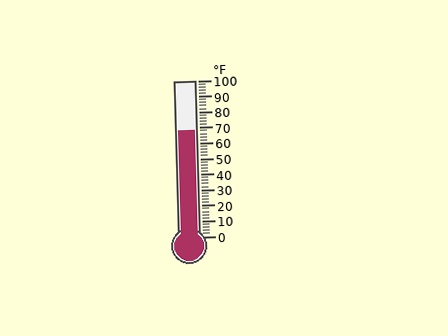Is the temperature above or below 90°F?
The temperature is below 90°F.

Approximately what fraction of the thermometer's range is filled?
The thermometer is filled to approximately 70% of its range.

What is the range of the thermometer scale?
The thermometer scale ranges from 0°F to 100°F.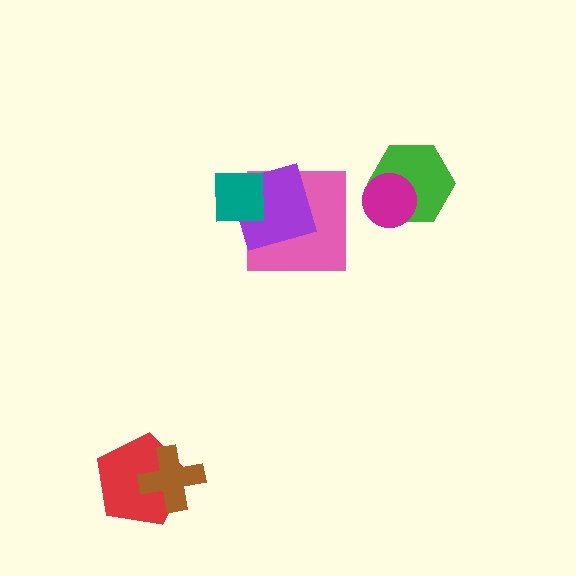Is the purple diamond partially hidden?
Yes, it is partially covered by another shape.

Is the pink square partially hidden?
Yes, it is partially covered by another shape.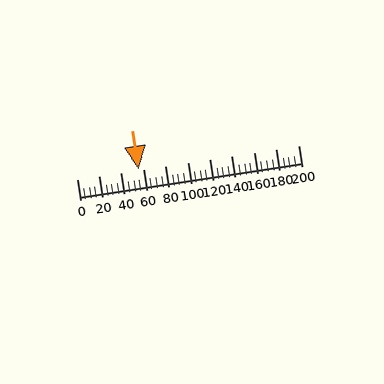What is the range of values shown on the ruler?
The ruler shows values from 0 to 200.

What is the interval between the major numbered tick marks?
The major tick marks are spaced 20 units apart.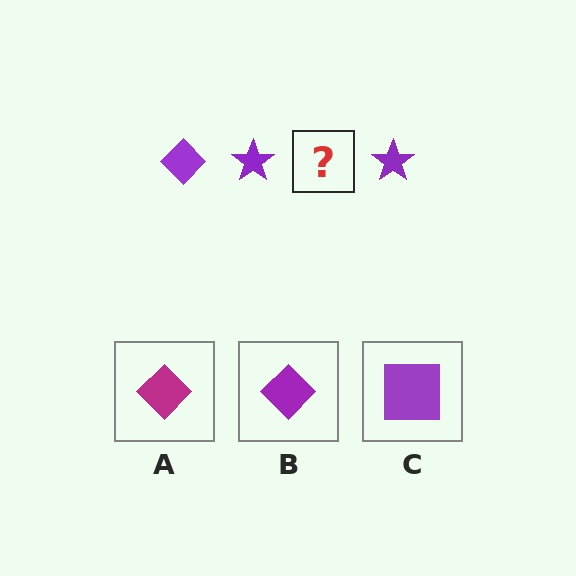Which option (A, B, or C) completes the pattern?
B.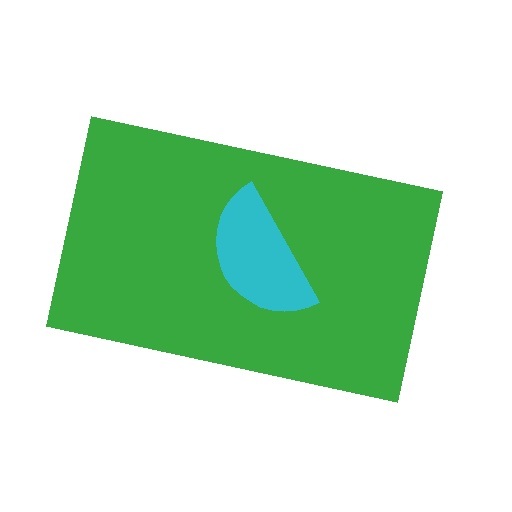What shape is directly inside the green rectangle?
The cyan semicircle.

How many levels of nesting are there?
2.